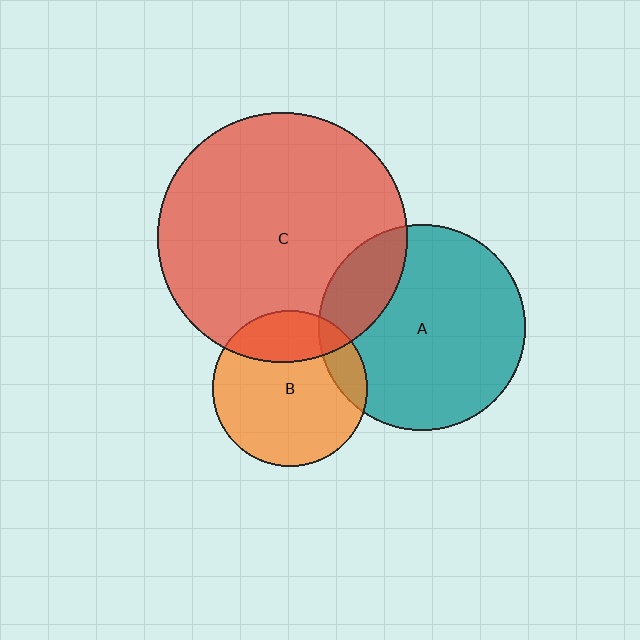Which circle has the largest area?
Circle C (red).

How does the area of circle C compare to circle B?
Approximately 2.6 times.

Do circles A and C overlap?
Yes.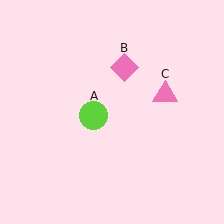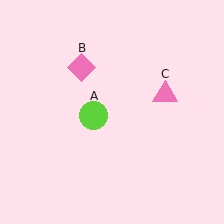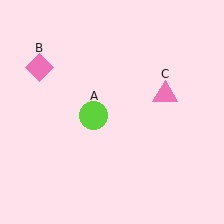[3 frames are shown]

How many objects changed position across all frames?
1 object changed position: pink diamond (object B).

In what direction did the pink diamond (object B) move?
The pink diamond (object B) moved left.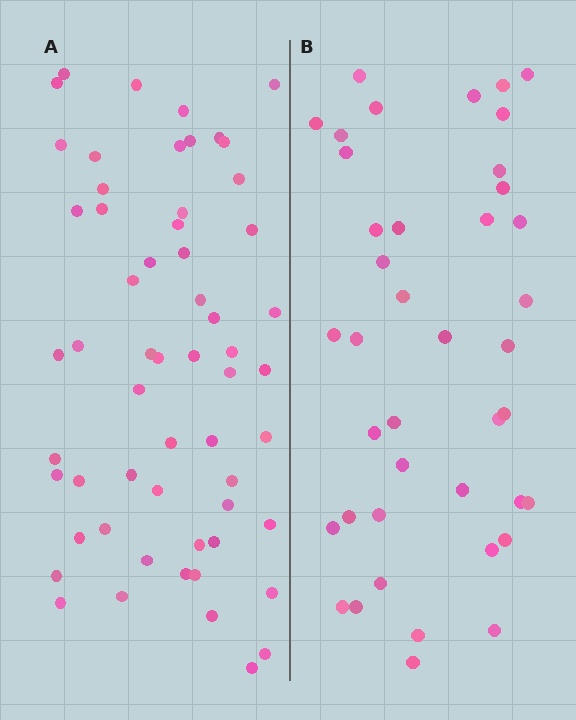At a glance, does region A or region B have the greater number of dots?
Region A (the left region) has more dots.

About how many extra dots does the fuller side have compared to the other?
Region A has approximately 15 more dots than region B.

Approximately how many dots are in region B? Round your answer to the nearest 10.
About 40 dots. (The exact count is 41, which rounds to 40.)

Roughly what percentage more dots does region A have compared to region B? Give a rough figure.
About 40% more.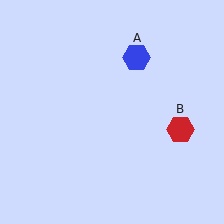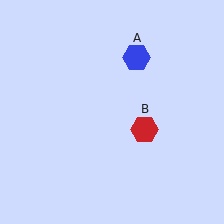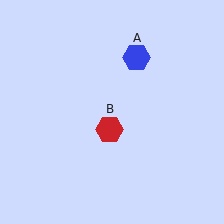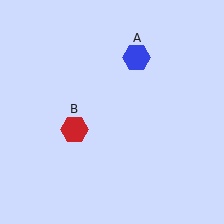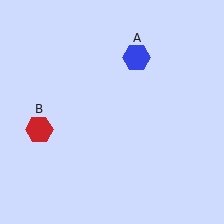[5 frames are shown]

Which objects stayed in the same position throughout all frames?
Blue hexagon (object A) remained stationary.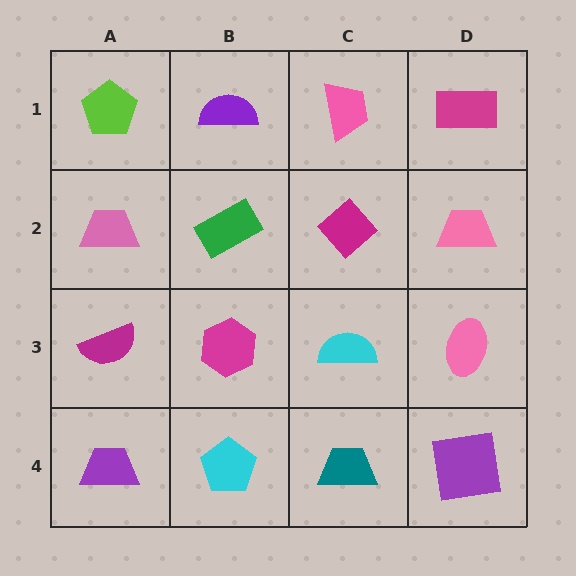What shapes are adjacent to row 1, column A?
A pink trapezoid (row 2, column A), a purple semicircle (row 1, column B).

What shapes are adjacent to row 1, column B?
A green rectangle (row 2, column B), a lime pentagon (row 1, column A), a pink trapezoid (row 1, column C).